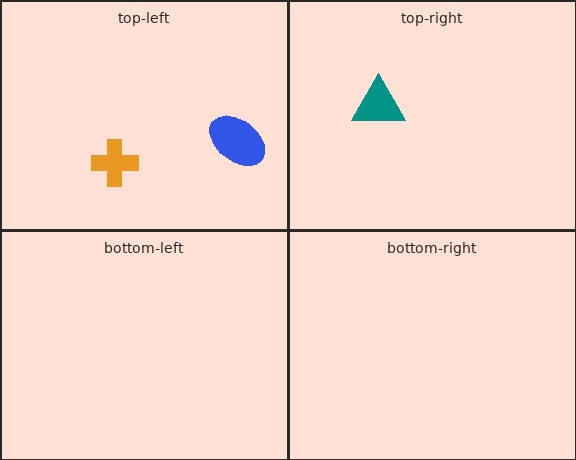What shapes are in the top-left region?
The orange cross, the blue ellipse.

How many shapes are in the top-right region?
1.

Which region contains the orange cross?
The top-left region.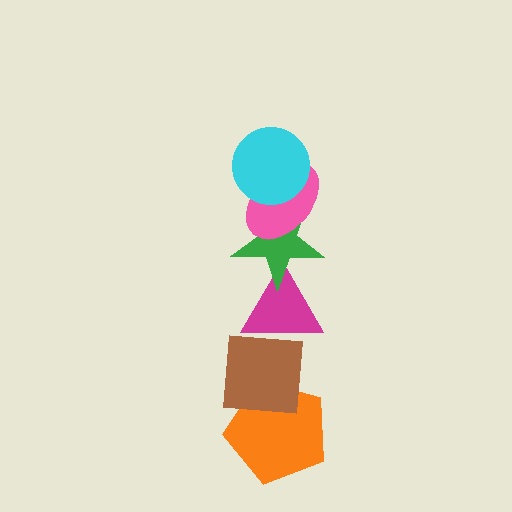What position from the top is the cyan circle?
The cyan circle is 1st from the top.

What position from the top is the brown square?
The brown square is 5th from the top.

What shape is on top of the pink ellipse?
The cyan circle is on top of the pink ellipse.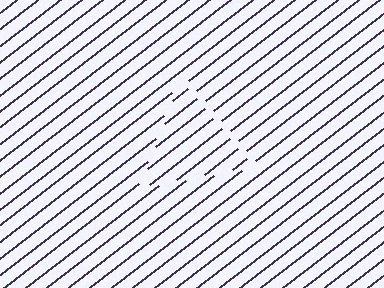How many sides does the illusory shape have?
3 sides — the line-ends trace a triangle.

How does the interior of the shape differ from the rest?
The interior of the shape contains the same grating, shifted by half a period — the contour is defined by the phase discontinuity where line-ends from the inner and outer gratings abut.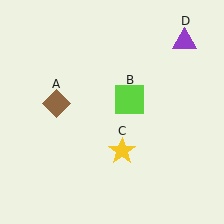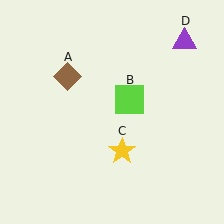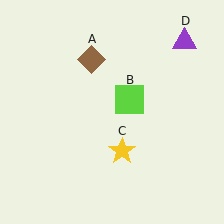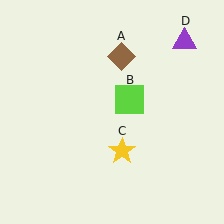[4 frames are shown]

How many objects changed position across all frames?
1 object changed position: brown diamond (object A).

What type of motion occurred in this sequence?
The brown diamond (object A) rotated clockwise around the center of the scene.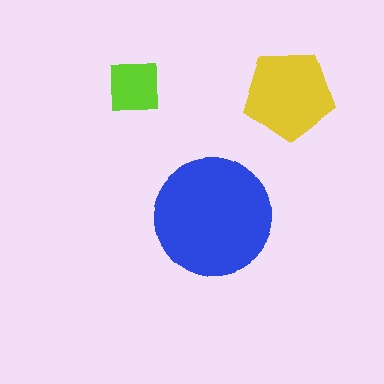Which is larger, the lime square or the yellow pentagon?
The yellow pentagon.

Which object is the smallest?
The lime square.